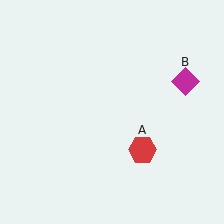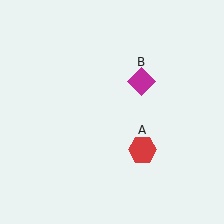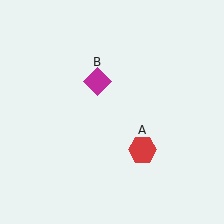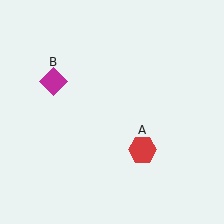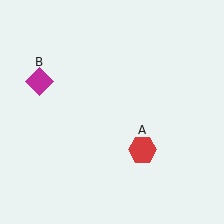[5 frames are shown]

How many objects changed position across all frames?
1 object changed position: magenta diamond (object B).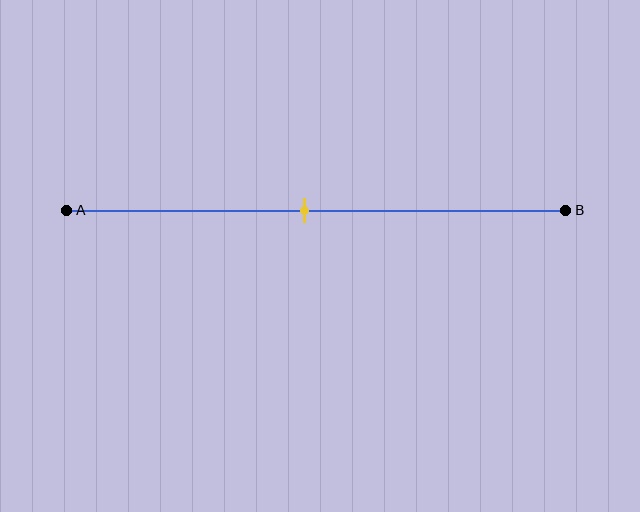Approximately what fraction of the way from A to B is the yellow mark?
The yellow mark is approximately 50% of the way from A to B.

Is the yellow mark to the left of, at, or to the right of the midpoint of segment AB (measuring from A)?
The yellow mark is approximately at the midpoint of segment AB.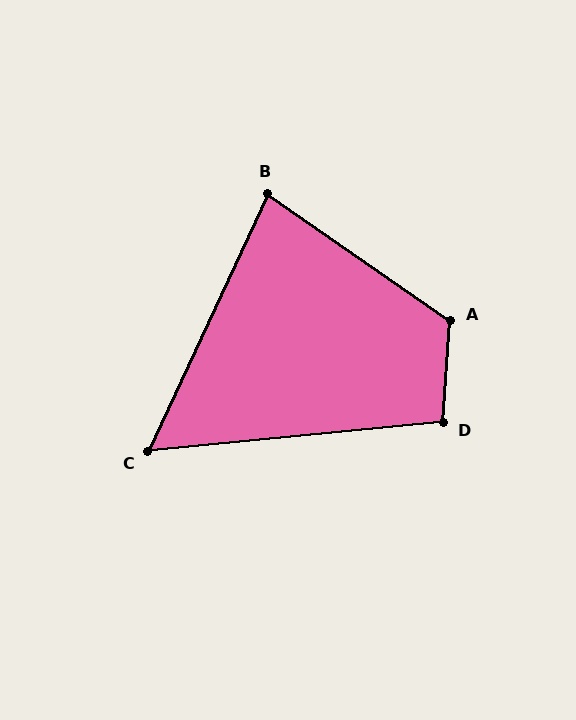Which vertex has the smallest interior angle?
C, at approximately 60 degrees.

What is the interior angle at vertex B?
Approximately 80 degrees (acute).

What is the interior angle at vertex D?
Approximately 100 degrees (obtuse).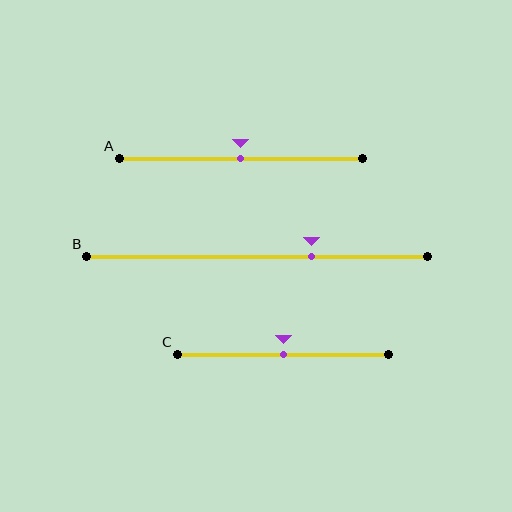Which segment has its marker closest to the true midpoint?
Segment A has its marker closest to the true midpoint.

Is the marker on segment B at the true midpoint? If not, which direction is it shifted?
No, the marker on segment B is shifted to the right by about 16% of the segment length.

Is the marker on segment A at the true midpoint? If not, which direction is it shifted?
Yes, the marker on segment A is at the true midpoint.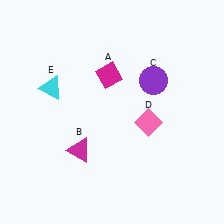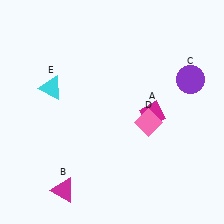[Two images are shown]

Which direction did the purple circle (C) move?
The purple circle (C) moved right.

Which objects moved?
The objects that moved are: the magenta diamond (A), the magenta triangle (B), the purple circle (C).